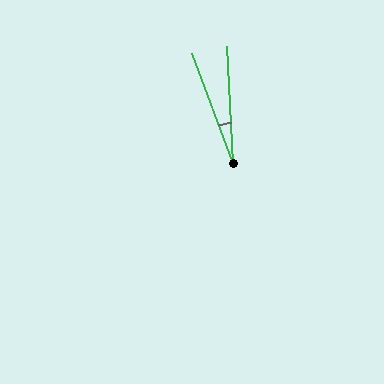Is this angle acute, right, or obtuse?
It is acute.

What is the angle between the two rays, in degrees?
Approximately 18 degrees.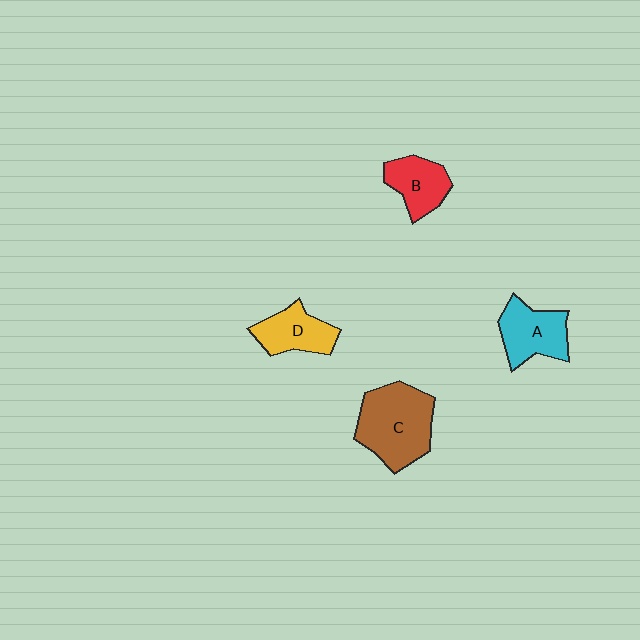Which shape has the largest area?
Shape C (brown).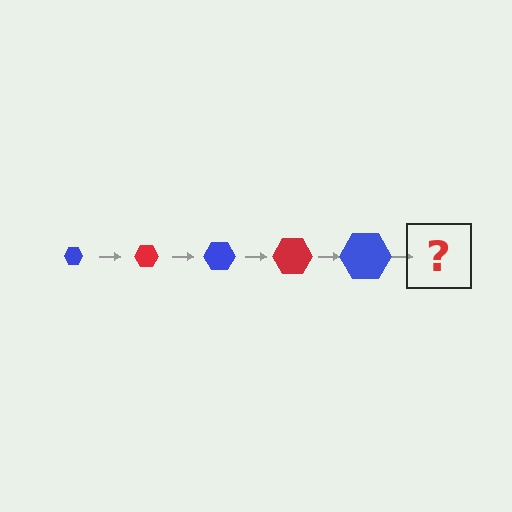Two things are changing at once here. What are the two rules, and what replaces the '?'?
The two rules are that the hexagon grows larger each step and the color cycles through blue and red. The '?' should be a red hexagon, larger than the previous one.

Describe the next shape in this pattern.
It should be a red hexagon, larger than the previous one.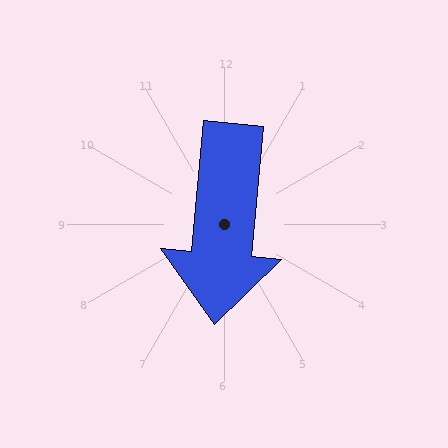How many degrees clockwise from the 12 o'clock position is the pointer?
Approximately 186 degrees.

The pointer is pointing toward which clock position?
Roughly 6 o'clock.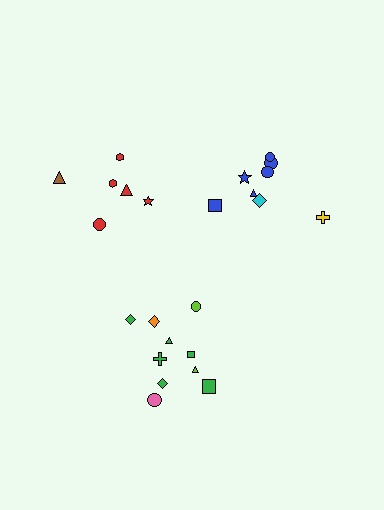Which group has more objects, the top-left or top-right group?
The top-right group.